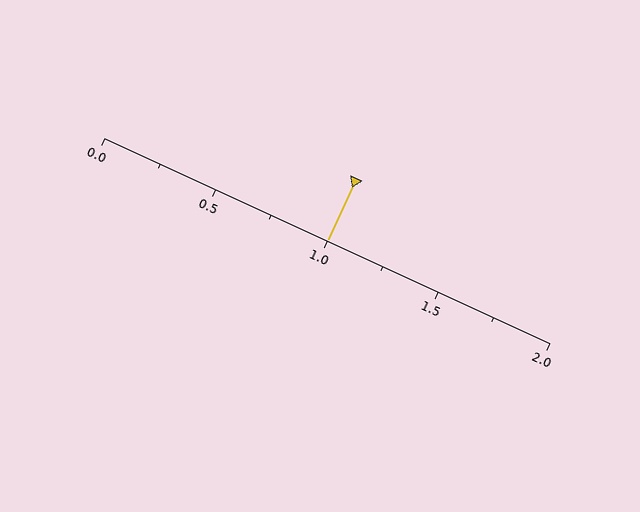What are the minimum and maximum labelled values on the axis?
The axis runs from 0.0 to 2.0.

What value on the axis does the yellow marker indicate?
The marker indicates approximately 1.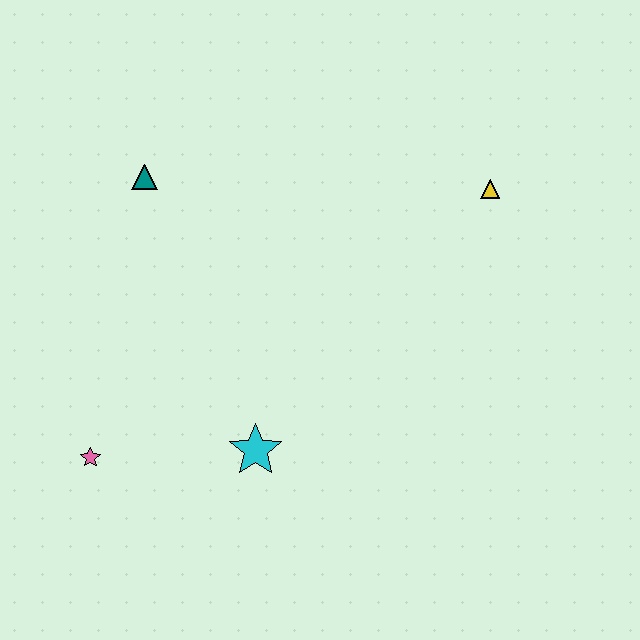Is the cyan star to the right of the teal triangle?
Yes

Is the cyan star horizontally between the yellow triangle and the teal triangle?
Yes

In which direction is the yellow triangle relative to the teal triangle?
The yellow triangle is to the right of the teal triangle.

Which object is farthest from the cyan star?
The yellow triangle is farthest from the cyan star.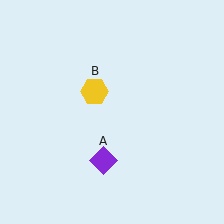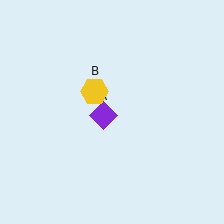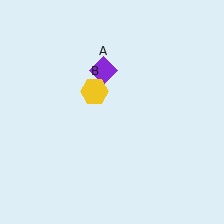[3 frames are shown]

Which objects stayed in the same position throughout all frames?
Yellow hexagon (object B) remained stationary.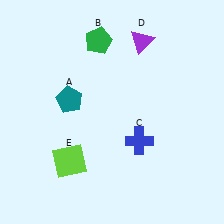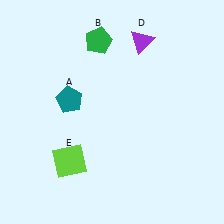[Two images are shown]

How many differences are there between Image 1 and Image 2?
There is 1 difference between the two images.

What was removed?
The blue cross (C) was removed in Image 2.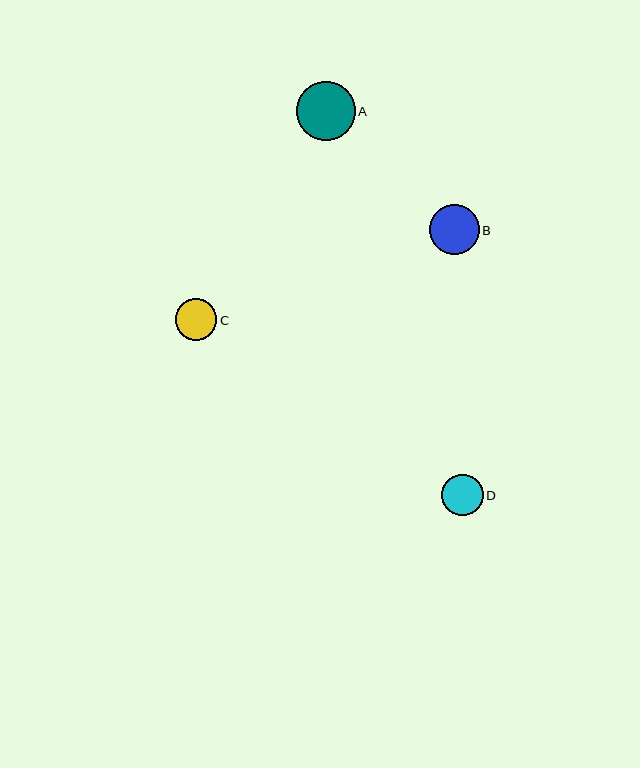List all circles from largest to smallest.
From largest to smallest: A, B, C, D.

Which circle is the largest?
Circle A is the largest with a size of approximately 58 pixels.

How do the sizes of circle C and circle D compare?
Circle C and circle D are approximately the same size.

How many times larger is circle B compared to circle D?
Circle B is approximately 1.2 times the size of circle D.